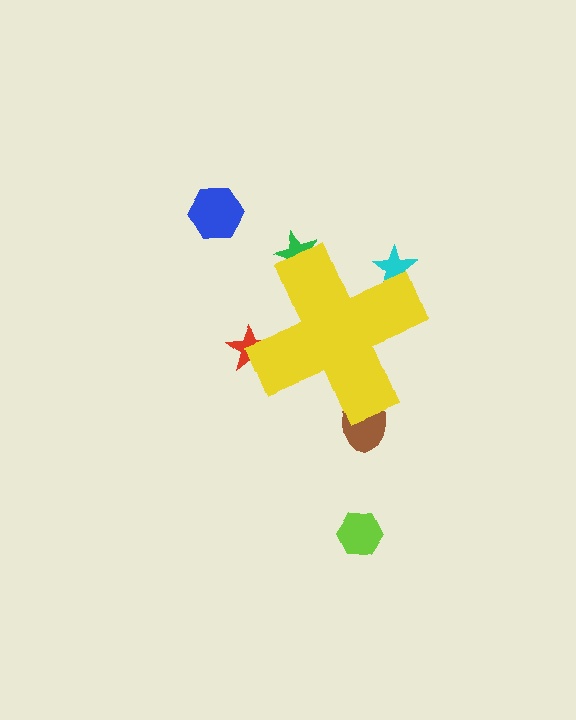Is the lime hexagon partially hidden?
No, the lime hexagon is fully visible.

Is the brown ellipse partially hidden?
Yes, the brown ellipse is partially hidden behind the yellow cross.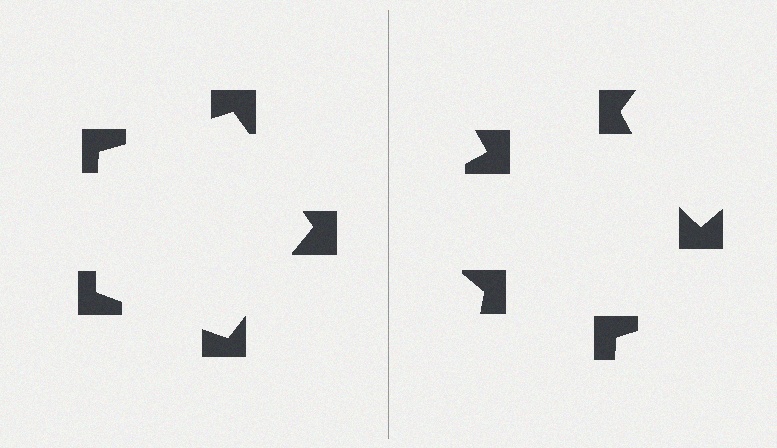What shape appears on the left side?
An illusory pentagon.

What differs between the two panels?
The notched squares are positioned identically on both sides; only the wedge orientations differ. On the left they align to a pentagon; on the right they are misaligned.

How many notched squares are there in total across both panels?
10 — 5 on each side.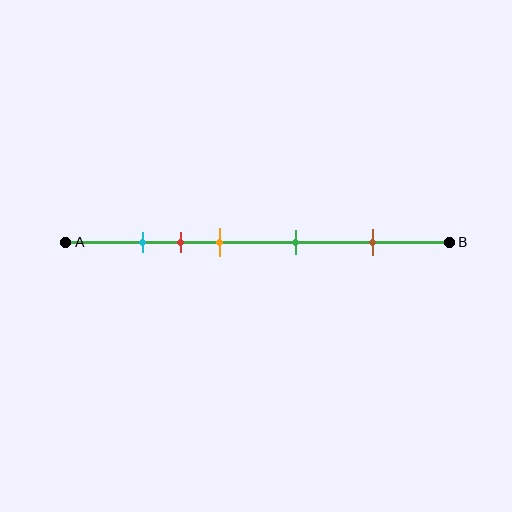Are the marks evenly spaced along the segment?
No, the marks are not evenly spaced.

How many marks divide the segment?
There are 5 marks dividing the segment.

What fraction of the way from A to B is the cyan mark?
The cyan mark is approximately 20% (0.2) of the way from A to B.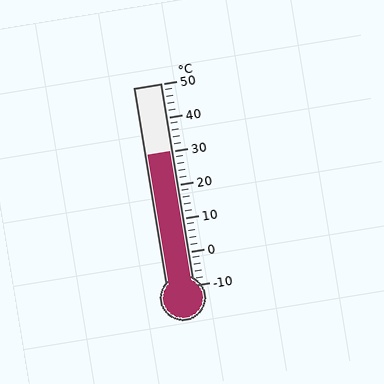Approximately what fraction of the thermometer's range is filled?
The thermometer is filled to approximately 65% of its range.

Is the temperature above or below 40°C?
The temperature is below 40°C.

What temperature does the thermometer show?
The thermometer shows approximately 30°C.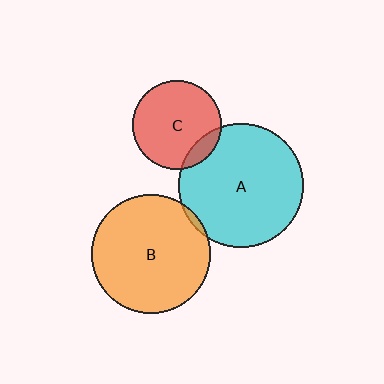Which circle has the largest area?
Circle A (cyan).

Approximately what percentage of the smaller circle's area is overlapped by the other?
Approximately 5%.